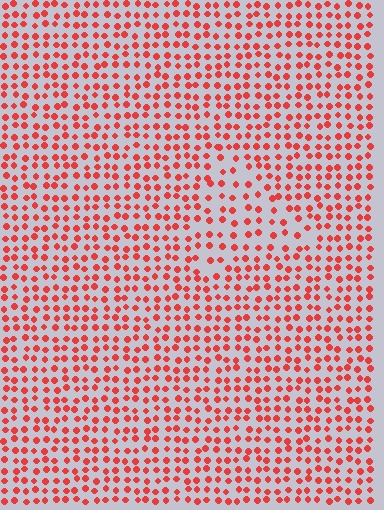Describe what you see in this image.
The image contains small red elements arranged at two different densities. A triangle-shaped region is visible where the elements are less densely packed than the surrounding area.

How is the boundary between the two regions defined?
The boundary is defined by a change in element density (approximately 1.6x ratio). All elements are the same color, size, and shape.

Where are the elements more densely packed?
The elements are more densely packed outside the triangle boundary.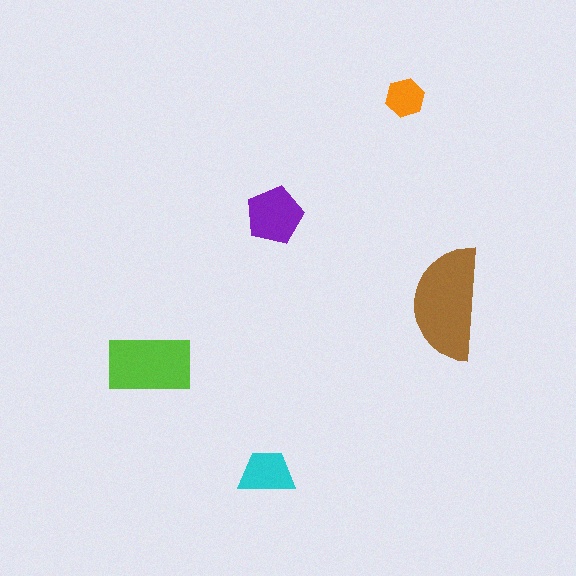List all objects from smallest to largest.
The orange hexagon, the cyan trapezoid, the purple pentagon, the lime rectangle, the brown semicircle.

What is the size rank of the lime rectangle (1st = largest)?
2nd.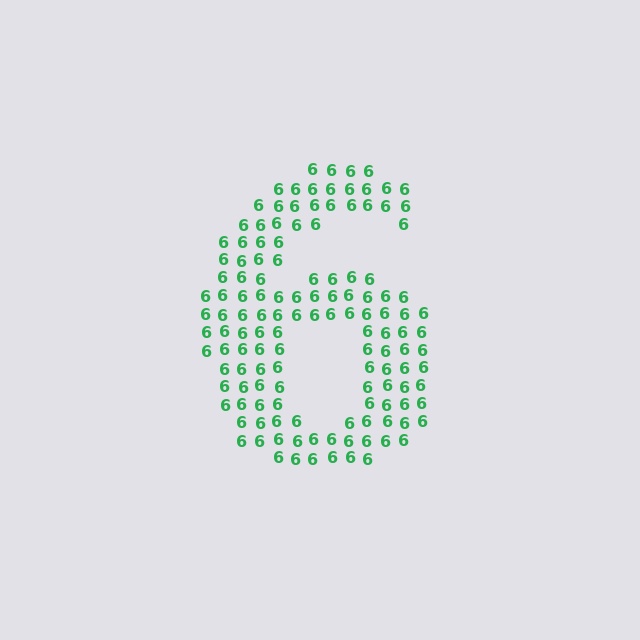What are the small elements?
The small elements are digit 6's.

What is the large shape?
The large shape is the digit 6.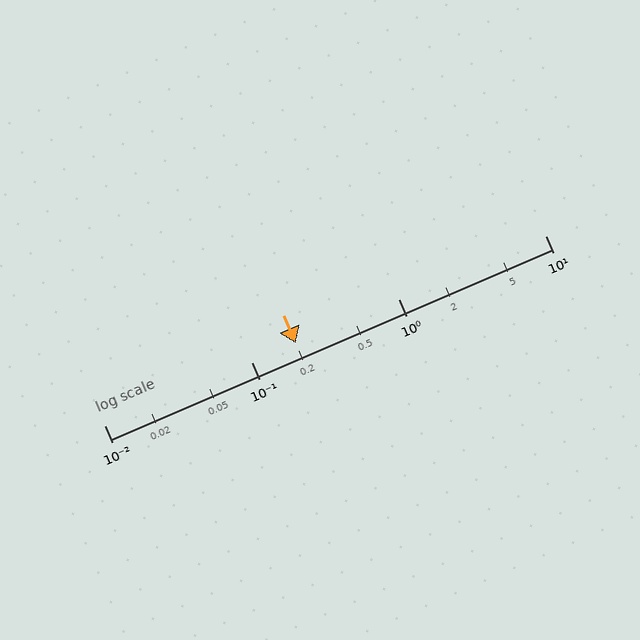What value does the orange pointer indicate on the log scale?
The pointer indicates approximately 0.2.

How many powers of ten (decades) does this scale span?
The scale spans 3 decades, from 0.01 to 10.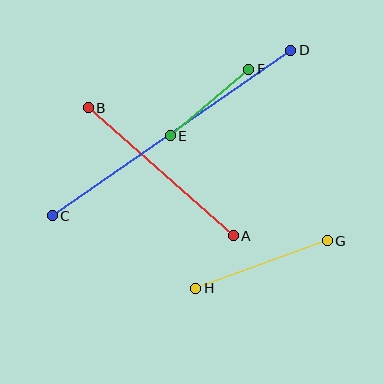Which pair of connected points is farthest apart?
Points C and D are farthest apart.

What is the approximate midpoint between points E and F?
The midpoint is at approximately (210, 103) pixels.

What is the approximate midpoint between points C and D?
The midpoint is at approximately (171, 133) pixels.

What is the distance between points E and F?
The distance is approximately 103 pixels.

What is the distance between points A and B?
The distance is approximately 193 pixels.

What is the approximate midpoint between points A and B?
The midpoint is at approximately (161, 172) pixels.